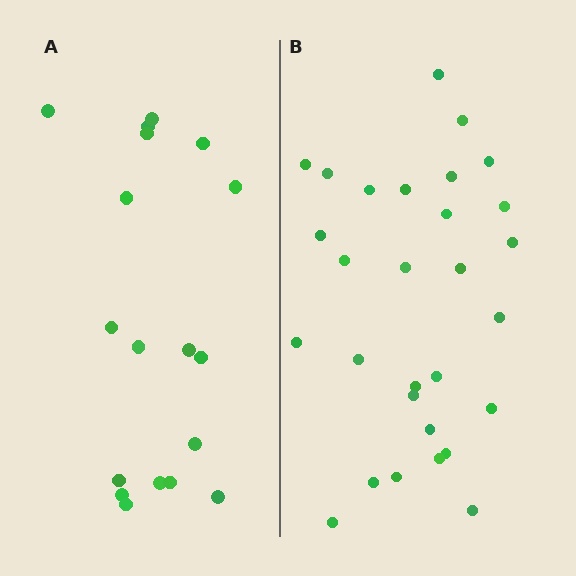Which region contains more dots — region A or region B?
Region B (the right region) has more dots.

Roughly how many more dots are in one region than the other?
Region B has roughly 12 or so more dots than region A.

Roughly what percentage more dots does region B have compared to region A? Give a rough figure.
About 60% more.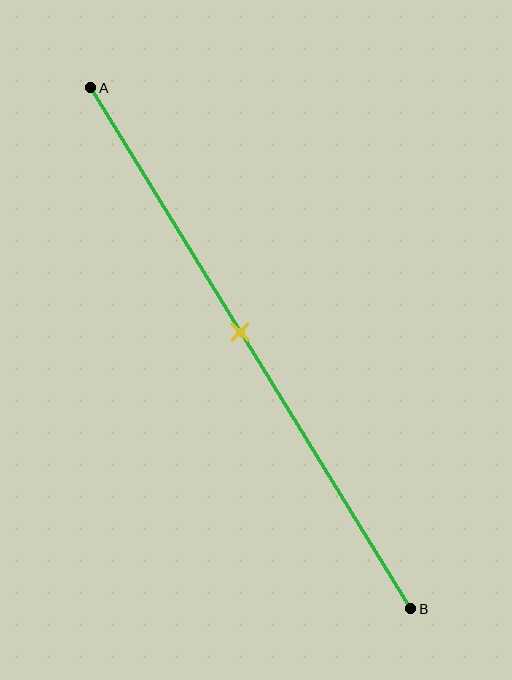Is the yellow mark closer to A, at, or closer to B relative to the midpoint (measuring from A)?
The yellow mark is closer to point A than the midpoint of segment AB.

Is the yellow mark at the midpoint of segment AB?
No, the mark is at about 45% from A, not at the 50% midpoint.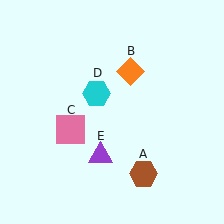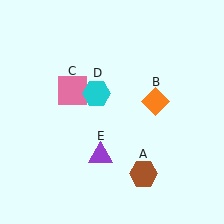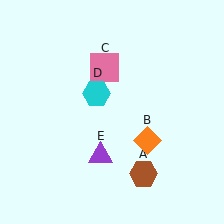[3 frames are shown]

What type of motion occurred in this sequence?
The orange diamond (object B), pink square (object C) rotated clockwise around the center of the scene.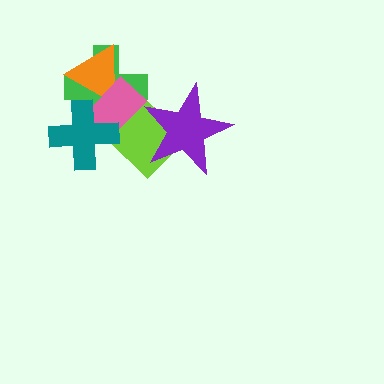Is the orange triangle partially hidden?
Yes, it is partially covered by another shape.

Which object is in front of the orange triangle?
The pink diamond is in front of the orange triangle.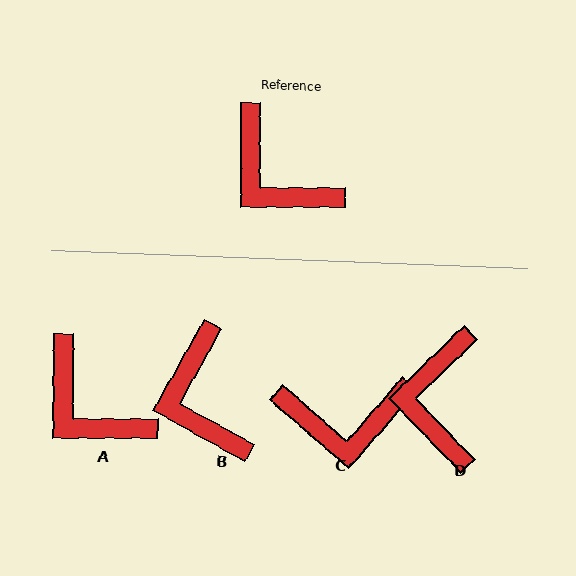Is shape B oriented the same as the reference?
No, it is off by about 29 degrees.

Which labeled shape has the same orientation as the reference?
A.